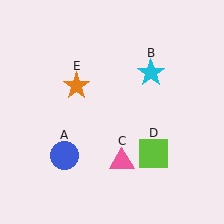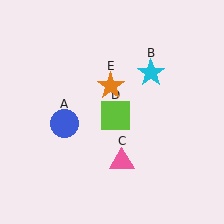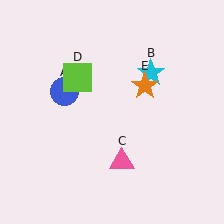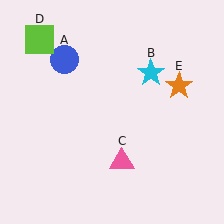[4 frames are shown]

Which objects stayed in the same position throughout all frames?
Cyan star (object B) and pink triangle (object C) remained stationary.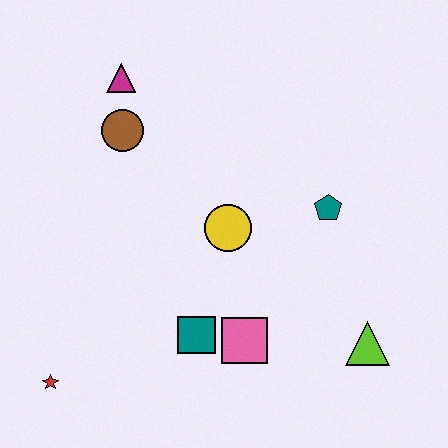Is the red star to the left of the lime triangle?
Yes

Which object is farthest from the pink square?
The magenta triangle is farthest from the pink square.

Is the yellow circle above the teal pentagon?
No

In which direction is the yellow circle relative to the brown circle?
The yellow circle is to the right of the brown circle.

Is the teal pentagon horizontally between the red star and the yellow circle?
No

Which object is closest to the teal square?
The pink square is closest to the teal square.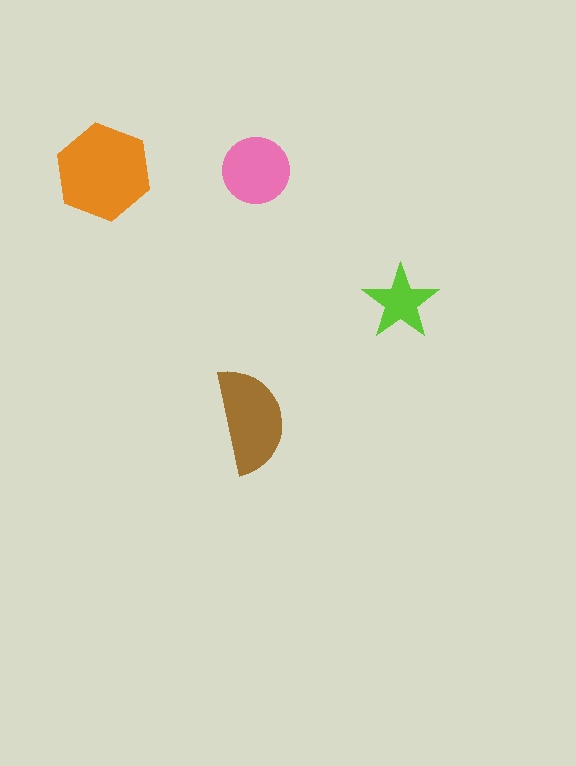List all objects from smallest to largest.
The lime star, the pink circle, the brown semicircle, the orange hexagon.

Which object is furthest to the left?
The orange hexagon is leftmost.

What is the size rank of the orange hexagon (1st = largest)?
1st.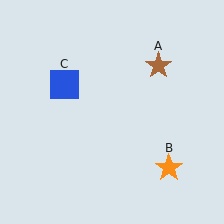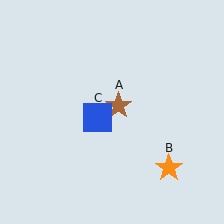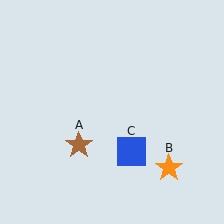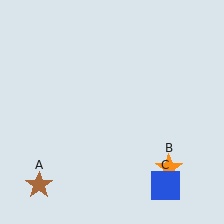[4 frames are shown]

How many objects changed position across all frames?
2 objects changed position: brown star (object A), blue square (object C).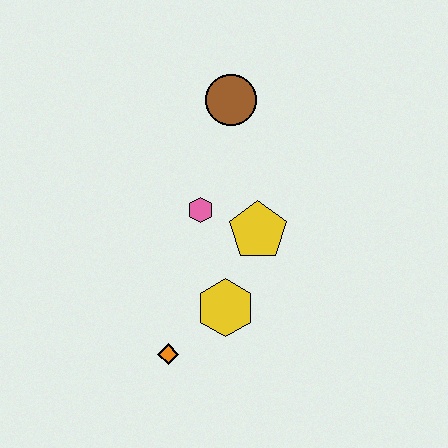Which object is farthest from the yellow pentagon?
The orange diamond is farthest from the yellow pentagon.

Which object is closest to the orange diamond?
The yellow hexagon is closest to the orange diamond.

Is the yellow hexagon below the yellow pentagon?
Yes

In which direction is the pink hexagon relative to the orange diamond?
The pink hexagon is above the orange diamond.